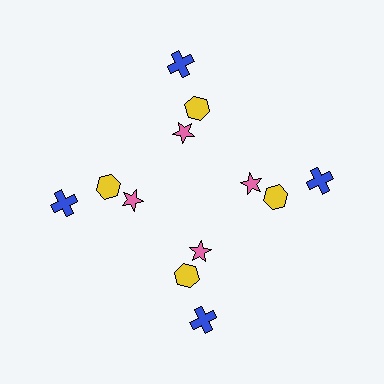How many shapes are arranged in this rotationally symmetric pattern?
There are 12 shapes, arranged in 4 groups of 3.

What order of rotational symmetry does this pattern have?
This pattern has 4-fold rotational symmetry.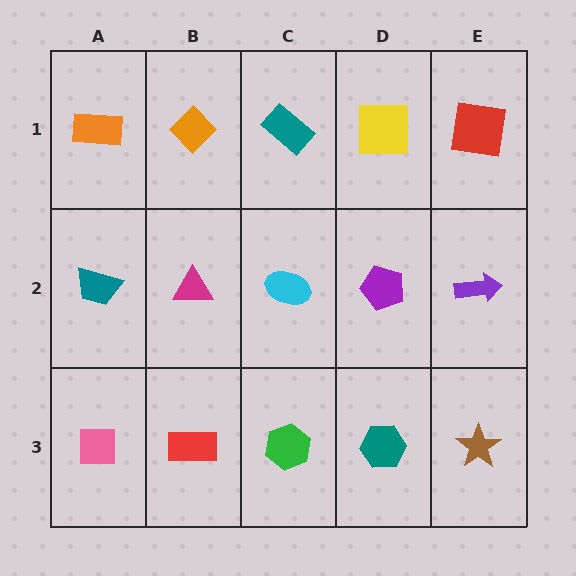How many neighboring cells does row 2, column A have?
3.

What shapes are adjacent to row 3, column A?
A teal trapezoid (row 2, column A), a red rectangle (row 3, column B).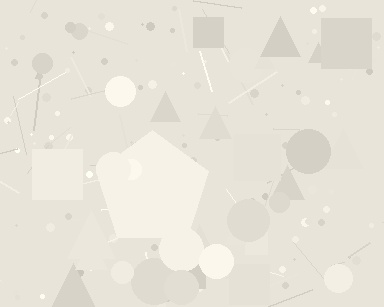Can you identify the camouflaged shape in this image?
The camouflaged shape is a pentagon.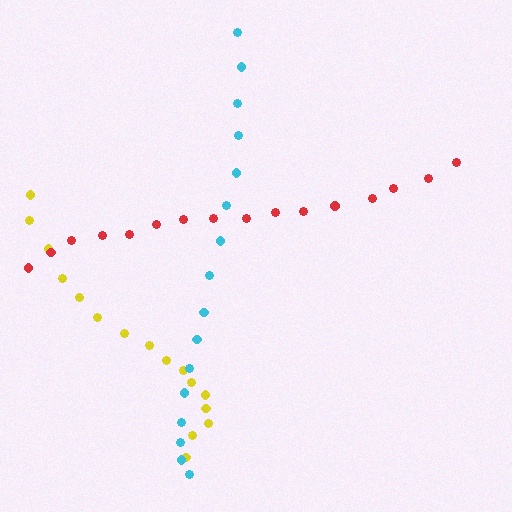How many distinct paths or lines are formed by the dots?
There are 3 distinct paths.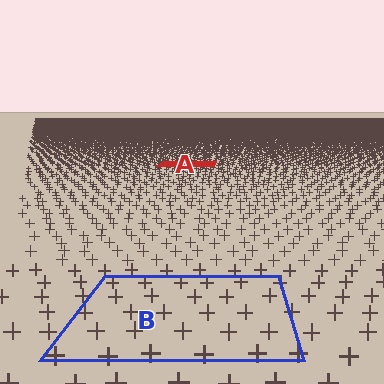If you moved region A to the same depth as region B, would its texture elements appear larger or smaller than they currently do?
They would appear larger. At a closer depth, the same texture elements are projected at a bigger on-screen size.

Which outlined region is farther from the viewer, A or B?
Region A is farther from the viewer — the texture elements inside it appear smaller and more densely packed.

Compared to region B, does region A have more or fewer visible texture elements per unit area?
Region A has more texture elements per unit area — they are packed more densely because it is farther away.